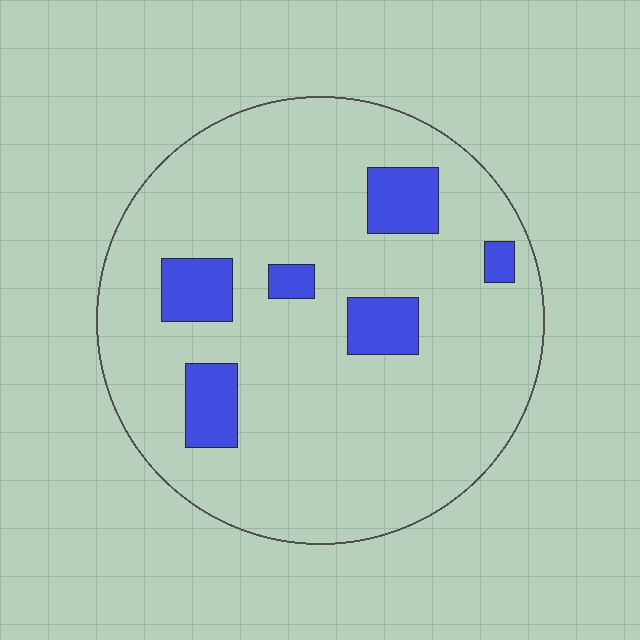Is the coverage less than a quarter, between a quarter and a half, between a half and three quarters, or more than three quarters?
Less than a quarter.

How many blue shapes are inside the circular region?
6.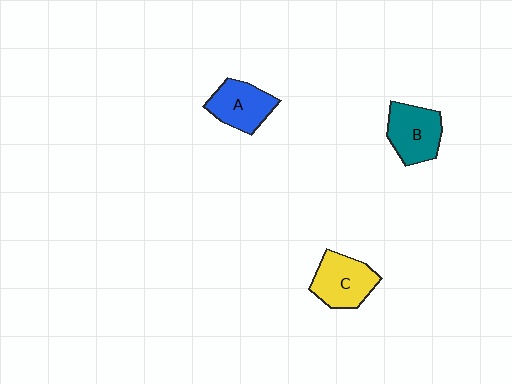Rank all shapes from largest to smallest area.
From largest to smallest: C (yellow), B (teal), A (blue).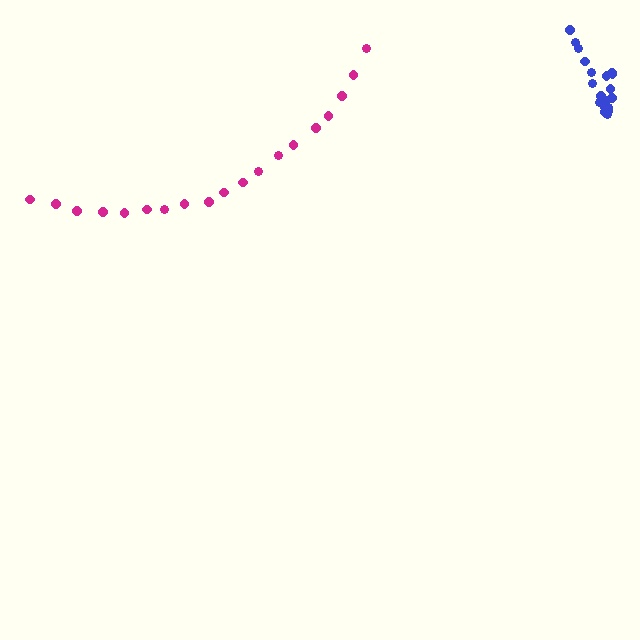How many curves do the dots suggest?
There are 2 distinct paths.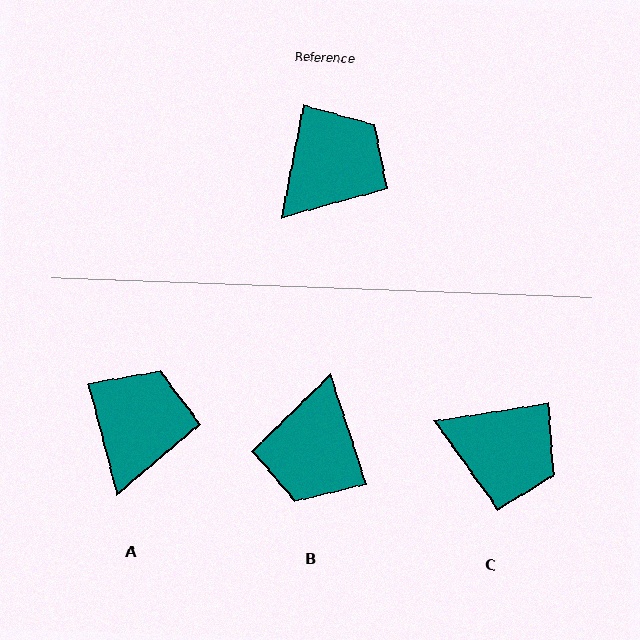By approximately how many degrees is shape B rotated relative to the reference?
Approximately 151 degrees clockwise.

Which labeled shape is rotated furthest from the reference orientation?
B, about 151 degrees away.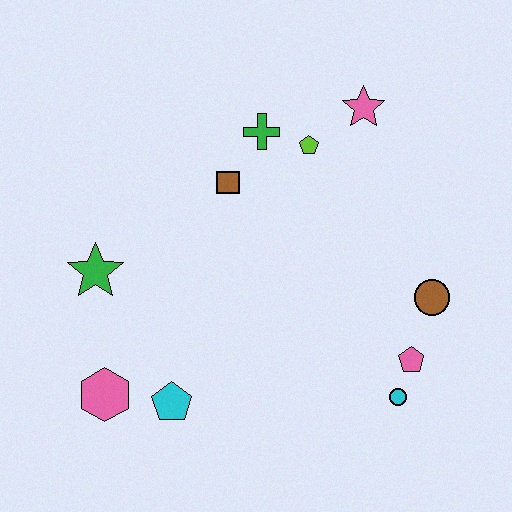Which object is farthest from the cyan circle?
The green star is farthest from the cyan circle.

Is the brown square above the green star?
Yes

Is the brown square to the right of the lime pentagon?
No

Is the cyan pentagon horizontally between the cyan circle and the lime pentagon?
No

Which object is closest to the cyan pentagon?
The pink hexagon is closest to the cyan pentagon.